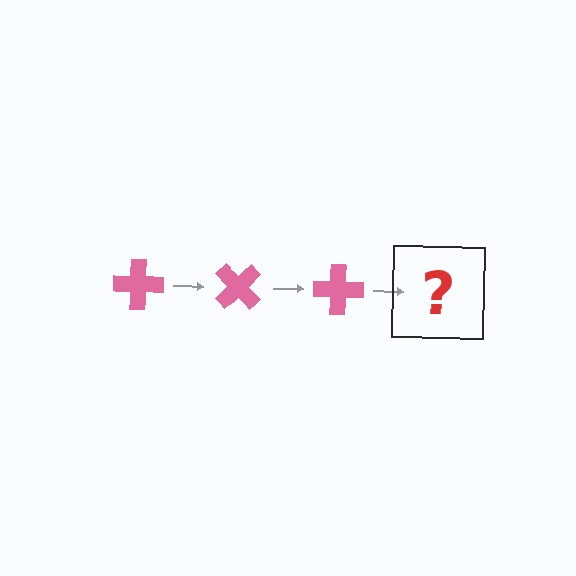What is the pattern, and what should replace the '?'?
The pattern is that the cross rotates 45 degrees each step. The '?' should be a pink cross rotated 135 degrees.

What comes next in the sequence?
The next element should be a pink cross rotated 135 degrees.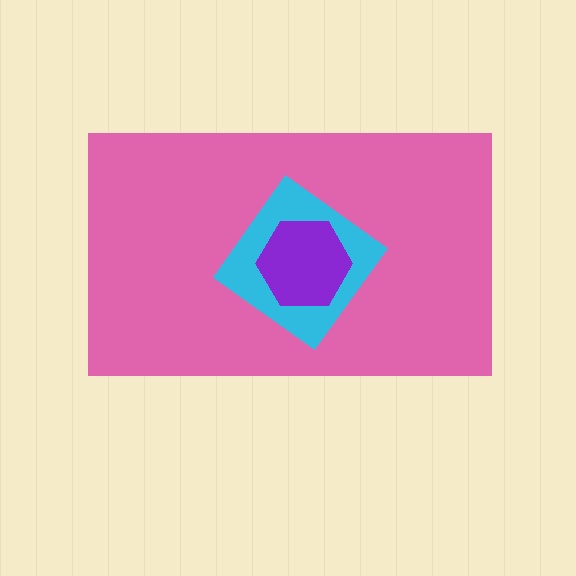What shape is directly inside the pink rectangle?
The cyan diamond.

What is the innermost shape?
The purple hexagon.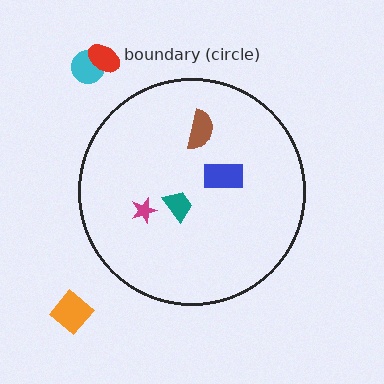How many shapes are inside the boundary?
4 inside, 3 outside.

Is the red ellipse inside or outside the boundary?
Outside.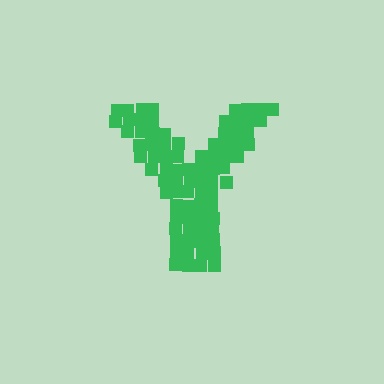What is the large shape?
The large shape is the letter Y.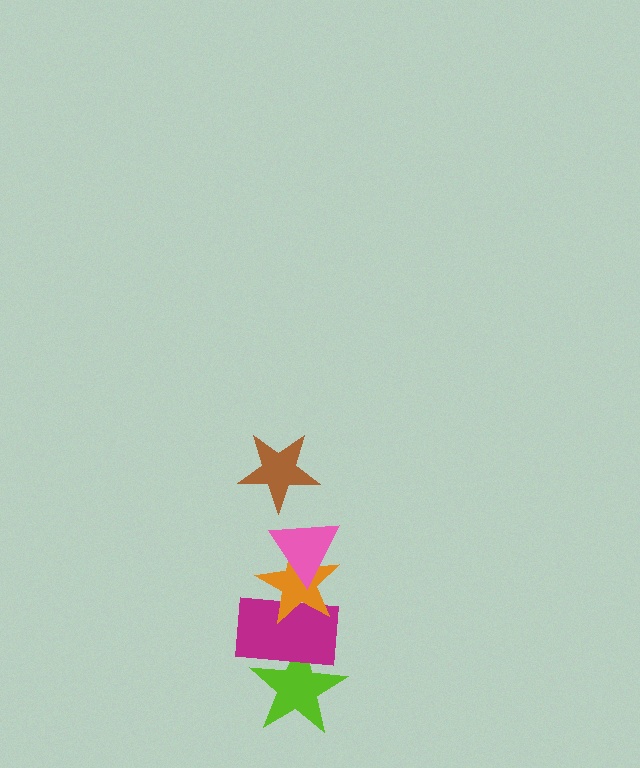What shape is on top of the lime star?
The magenta rectangle is on top of the lime star.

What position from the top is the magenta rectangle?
The magenta rectangle is 4th from the top.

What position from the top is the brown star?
The brown star is 1st from the top.